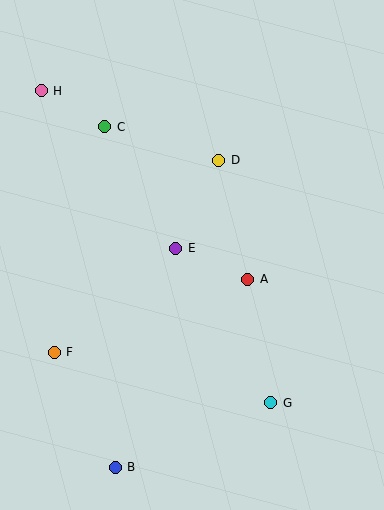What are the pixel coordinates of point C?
Point C is at (105, 127).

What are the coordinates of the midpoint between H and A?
The midpoint between H and A is at (144, 185).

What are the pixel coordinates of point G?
Point G is at (271, 403).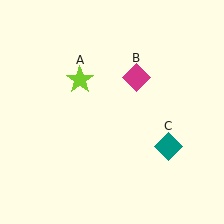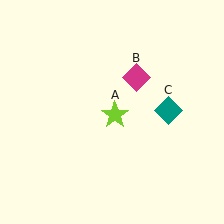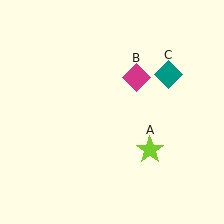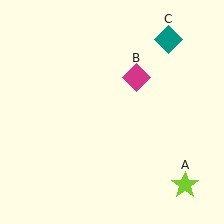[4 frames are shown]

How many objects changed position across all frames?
2 objects changed position: lime star (object A), teal diamond (object C).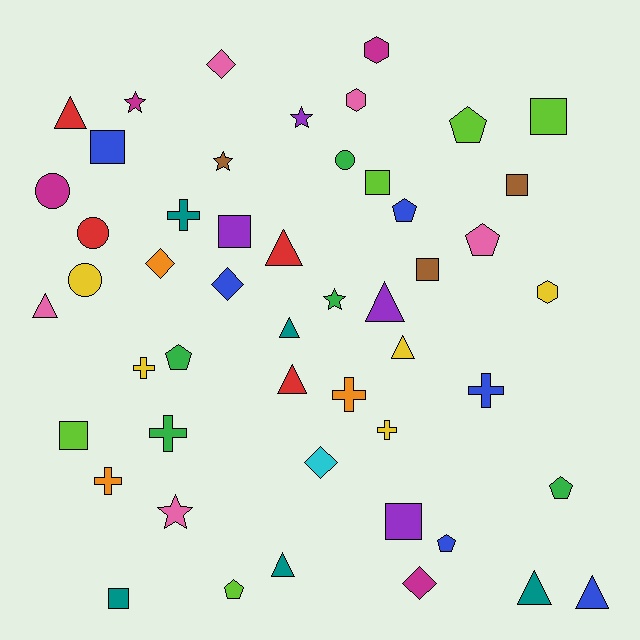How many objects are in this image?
There are 50 objects.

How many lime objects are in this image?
There are 5 lime objects.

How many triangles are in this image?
There are 10 triangles.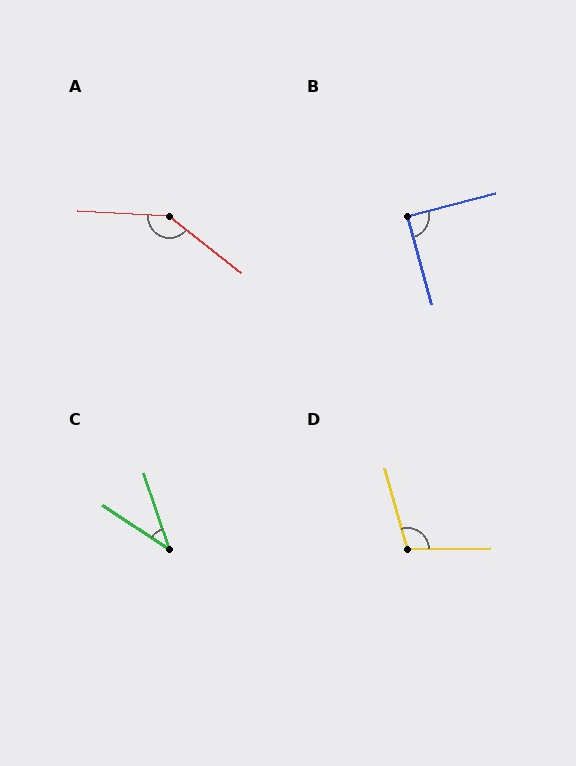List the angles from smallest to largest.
C (38°), B (89°), D (104°), A (145°).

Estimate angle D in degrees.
Approximately 104 degrees.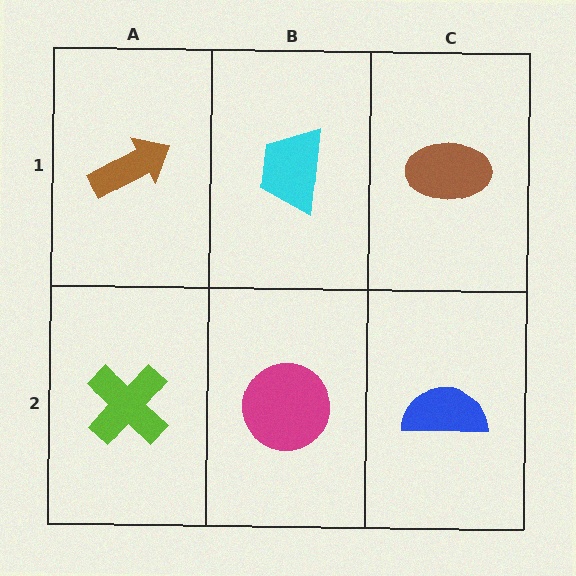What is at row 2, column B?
A magenta circle.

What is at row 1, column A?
A brown arrow.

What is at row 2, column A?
A lime cross.